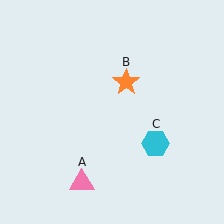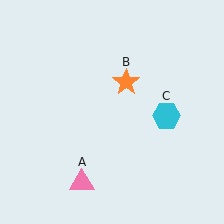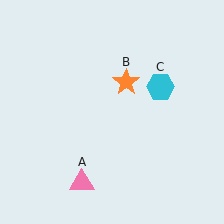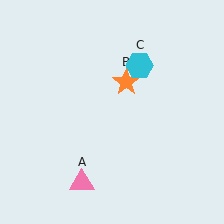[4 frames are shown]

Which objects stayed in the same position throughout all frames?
Pink triangle (object A) and orange star (object B) remained stationary.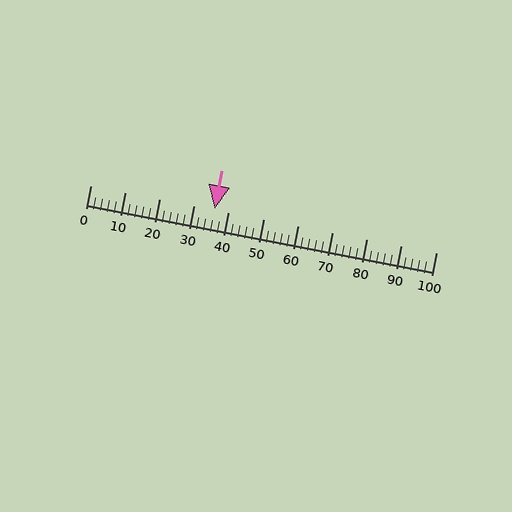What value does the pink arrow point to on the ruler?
The pink arrow points to approximately 36.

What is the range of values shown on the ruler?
The ruler shows values from 0 to 100.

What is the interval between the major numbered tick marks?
The major tick marks are spaced 10 units apart.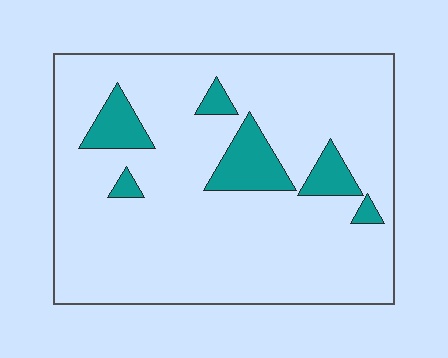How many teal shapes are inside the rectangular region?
6.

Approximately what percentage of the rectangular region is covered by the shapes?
Approximately 10%.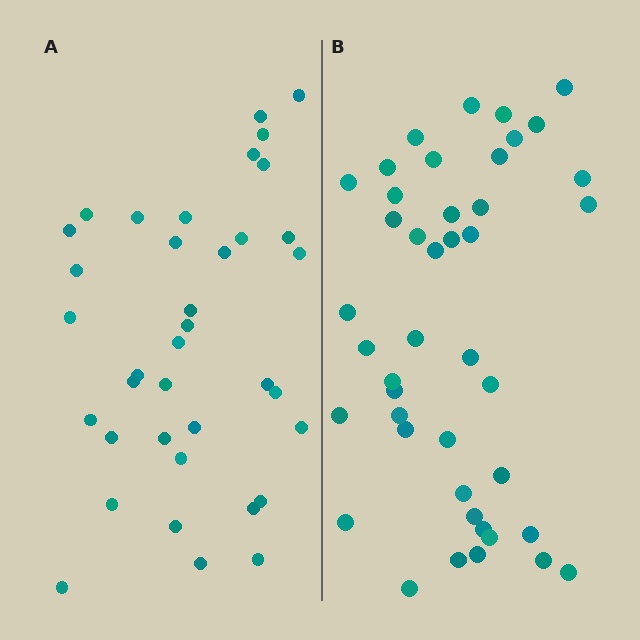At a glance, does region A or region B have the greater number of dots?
Region B (the right region) has more dots.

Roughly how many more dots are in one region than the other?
Region B has about 6 more dots than region A.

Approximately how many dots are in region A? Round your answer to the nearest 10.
About 40 dots. (The exact count is 37, which rounds to 40.)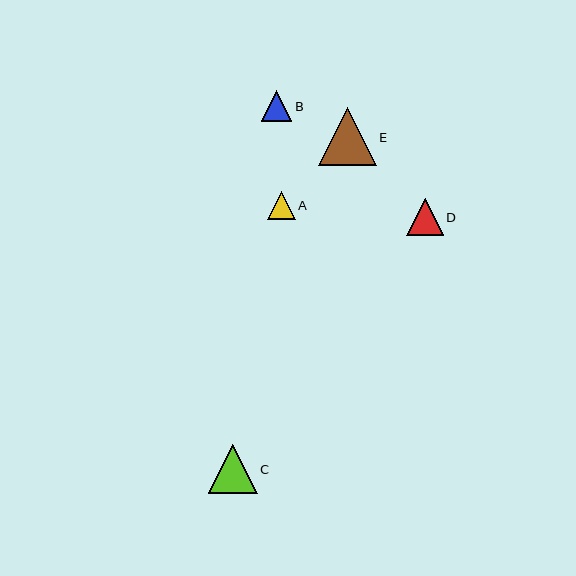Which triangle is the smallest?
Triangle A is the smallest with a size of approximately 28 pixels.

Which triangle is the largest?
Triangle E is the largest with a size of approximately 58 pixels.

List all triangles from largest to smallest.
From largest to smallest: E, C, D, B, A.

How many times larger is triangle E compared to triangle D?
Triangle E is approximately 1.6 times the size of triangle D.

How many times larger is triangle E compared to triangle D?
Triangle E is approximately 1.6 times the size of triangle D.